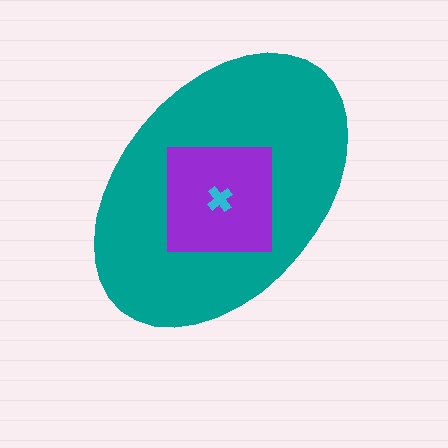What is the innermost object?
The cyan cross.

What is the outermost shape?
The teal ellipse.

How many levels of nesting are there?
3.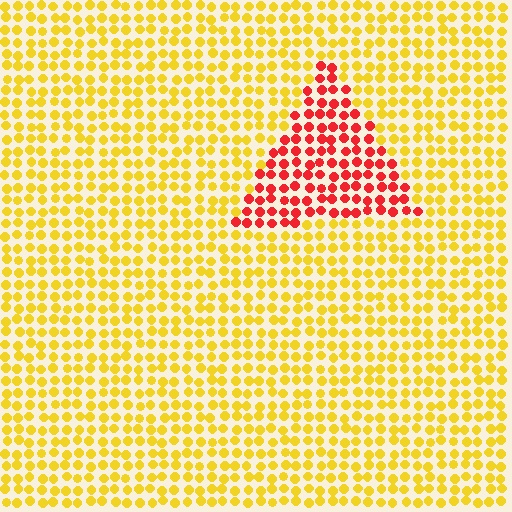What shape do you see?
I see a triangle.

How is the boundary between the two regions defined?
The boundary is defined purely by a slight shift in hue (about 55 degrees). Spacing, size, and orientation are identical on both sides.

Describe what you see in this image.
The image is filled with small yellow elements in a uniform arrangement. A triangle-shaped region is visible where the elements are tinted to a slightly different hue, forming a subtle color boundary.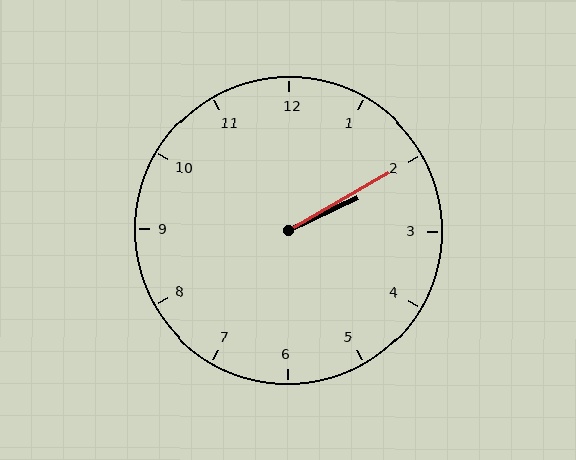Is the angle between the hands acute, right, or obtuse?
It is acute.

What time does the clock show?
2:10.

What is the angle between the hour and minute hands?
Approximately 5 degrees.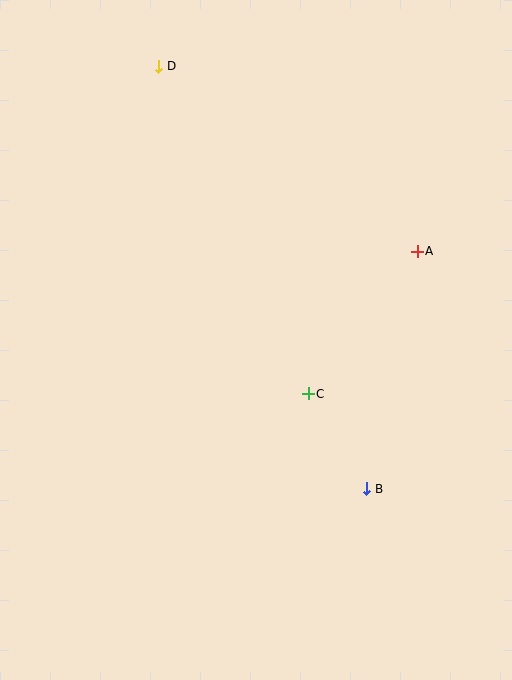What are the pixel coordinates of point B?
Point B is at (367, 489).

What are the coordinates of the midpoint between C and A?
The midpoint between C and A is at (363, 322).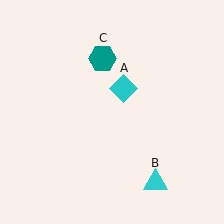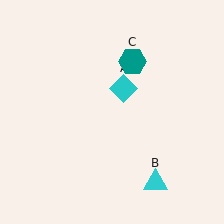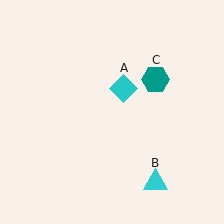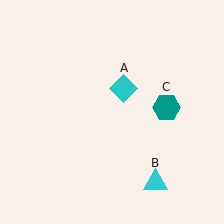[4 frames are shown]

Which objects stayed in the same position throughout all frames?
Cyan diamond (object A) and cyan triangle (object B) remained stationary.